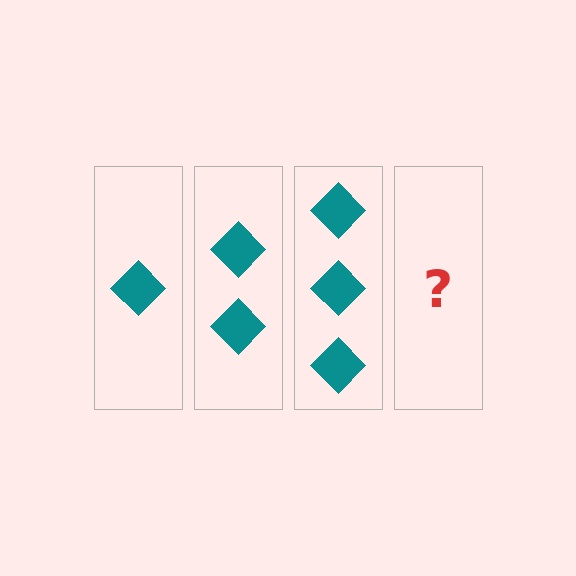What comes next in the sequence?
The next element should be 4 diamonds.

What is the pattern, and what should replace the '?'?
The pattern is that each step adds one more diamond. The '?' should be 4 diamonds.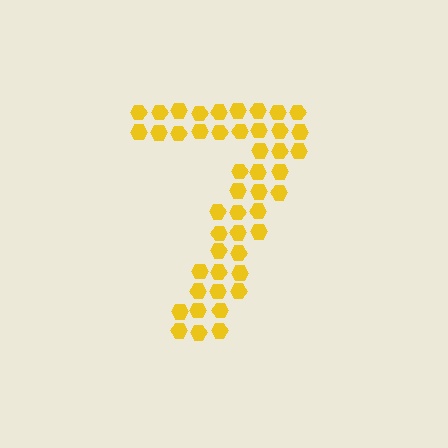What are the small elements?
The small elements are hexagons.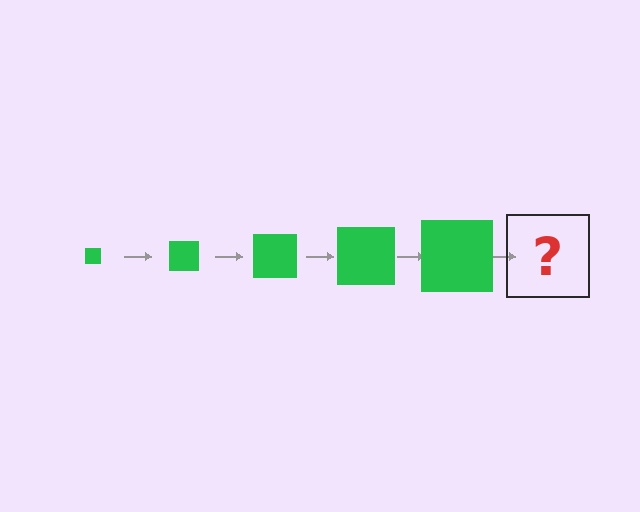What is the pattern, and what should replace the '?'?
The pattern is that the square gets progressively larger each step. The '?' should be a green square, larger than the previous one.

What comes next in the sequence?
The next element should be a green square, larger than the previous one.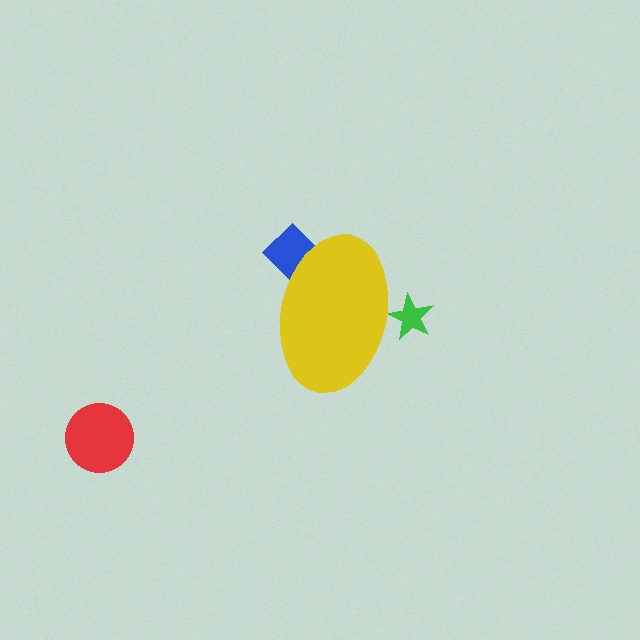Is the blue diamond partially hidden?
Yes, the blue diamond is partially hidden behind the yellow ellipse.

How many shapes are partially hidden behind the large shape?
2 shapes are partially hidden.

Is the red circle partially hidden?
No, the red circle is fully visible.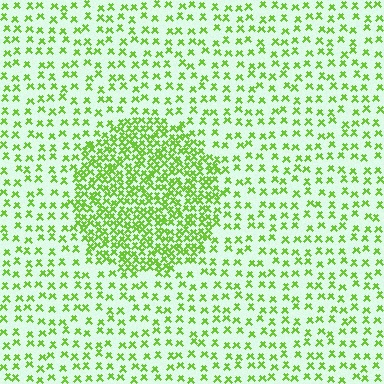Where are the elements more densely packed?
The elements are more densely packed inside the circle boundary.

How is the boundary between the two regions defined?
The boundary is defined by a change in element density (approximately 2.5x ratio). All elements are the same color, size, and shape.